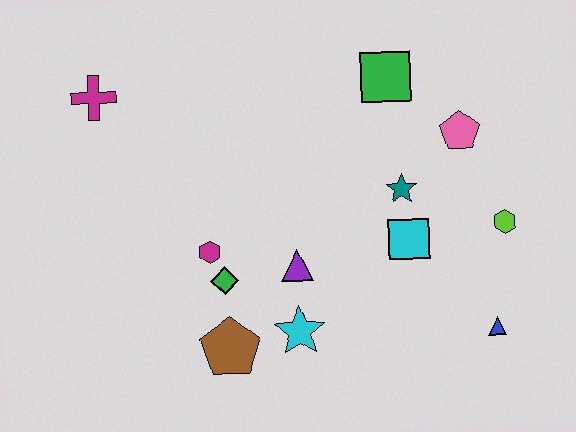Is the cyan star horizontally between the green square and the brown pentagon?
Yes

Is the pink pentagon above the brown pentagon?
Yes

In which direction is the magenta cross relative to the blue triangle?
The magenta cross is to the left of the blue triangle.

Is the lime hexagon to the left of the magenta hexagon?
No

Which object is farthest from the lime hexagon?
The magenta cross is farthest from the lime hexagon.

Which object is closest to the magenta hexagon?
The green diamond is closest to the magenta hexagon.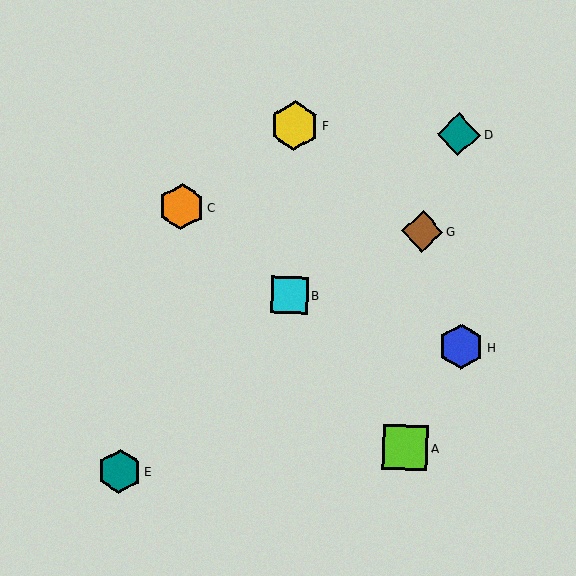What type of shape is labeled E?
Shape E is a teal hexagon.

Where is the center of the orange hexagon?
The center of the orange hexagon is at (181, 207).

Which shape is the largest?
The yellow hexagon (labeled F) is the largest.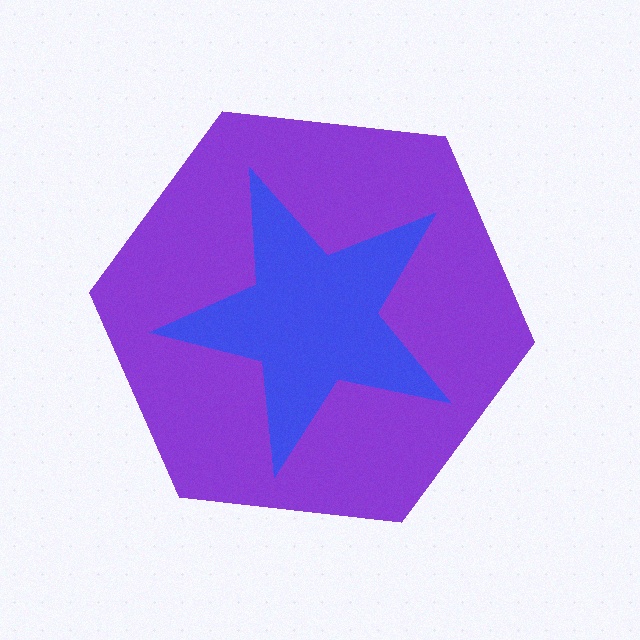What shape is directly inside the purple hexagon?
The blue star.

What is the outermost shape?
The purple hexagon.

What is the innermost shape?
The blue star.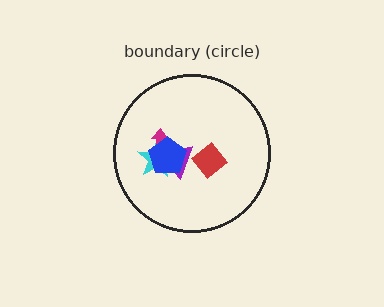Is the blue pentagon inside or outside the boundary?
Inside.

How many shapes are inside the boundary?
5 inside, 0 outside.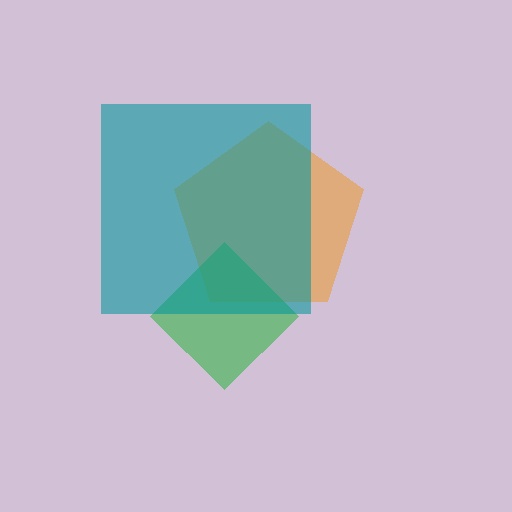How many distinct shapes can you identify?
There are 3 distinct shapes: an orange pentagon, a green diamond, a teal square.